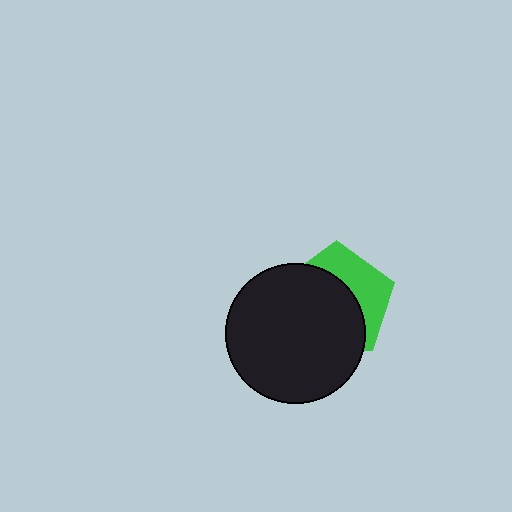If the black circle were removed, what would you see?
You would see the complete green pentagon.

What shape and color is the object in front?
The object in front is a black circle.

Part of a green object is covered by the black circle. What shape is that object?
It is a pentagon.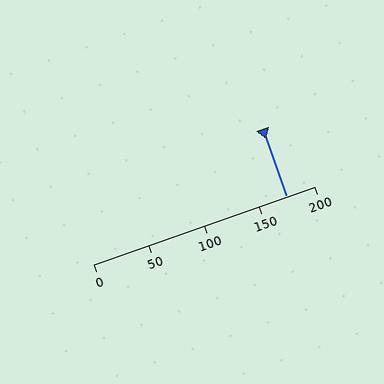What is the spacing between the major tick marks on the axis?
The major ticks are spaced 50 apart.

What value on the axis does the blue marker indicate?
The marker indicates approximately 175.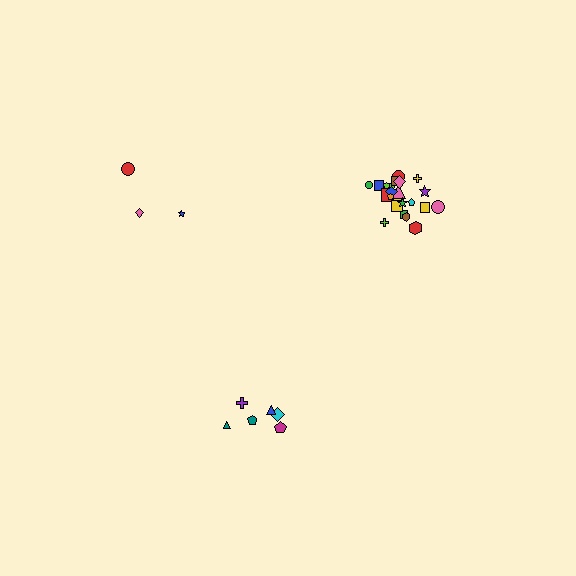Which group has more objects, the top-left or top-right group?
The top-right group.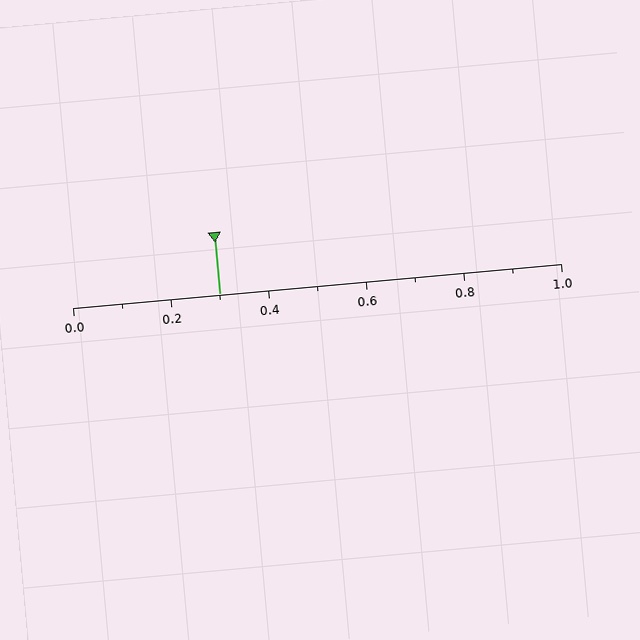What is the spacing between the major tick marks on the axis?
The major ticks are spaced 0.2 apart.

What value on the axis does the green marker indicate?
The marker indicates approximately 0.3.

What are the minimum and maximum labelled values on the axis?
The axis runs from 0.0 to 1.0.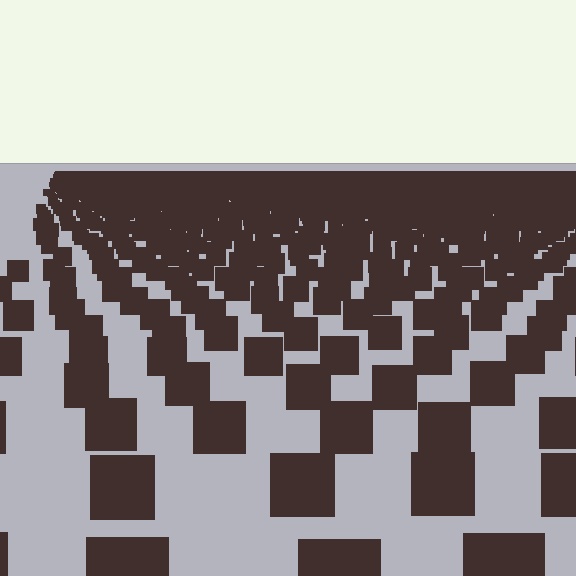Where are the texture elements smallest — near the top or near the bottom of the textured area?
Near the top.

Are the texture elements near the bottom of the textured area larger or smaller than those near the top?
Larger. Near the bottom, elements are closer to the viewer and appear at a bigger on-screen size.